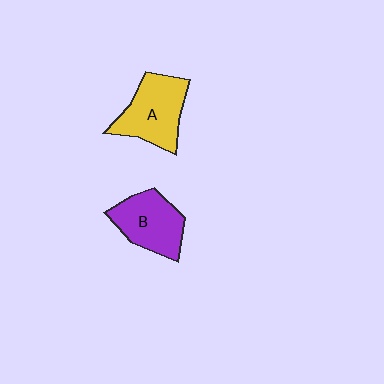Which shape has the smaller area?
Shape B (purple).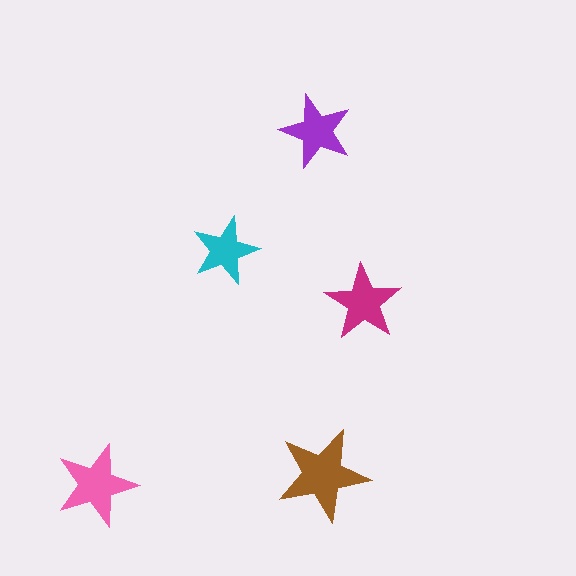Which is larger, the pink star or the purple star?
The pink one.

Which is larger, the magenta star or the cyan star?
The magenta one.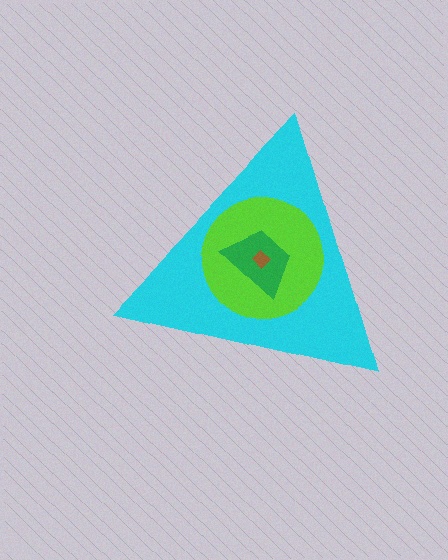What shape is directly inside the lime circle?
The green trapezoid.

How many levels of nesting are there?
4.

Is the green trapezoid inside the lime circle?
Yes.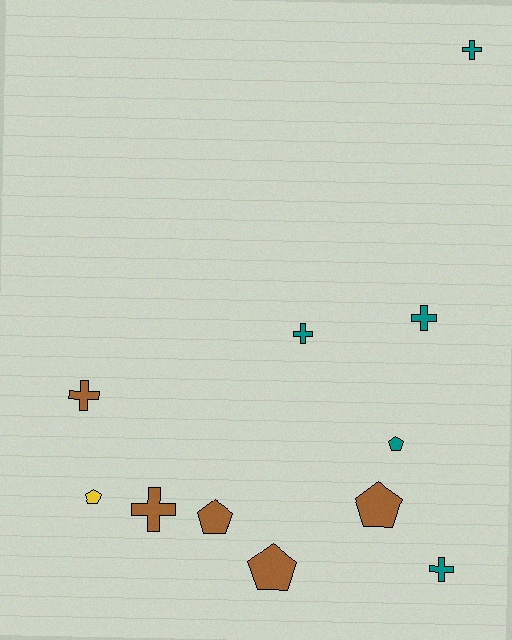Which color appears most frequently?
Teal, with 5 objects.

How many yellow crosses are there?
There are no yellow crosses.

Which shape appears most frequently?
Cross, with 6 objects.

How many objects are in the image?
There are 11 objects.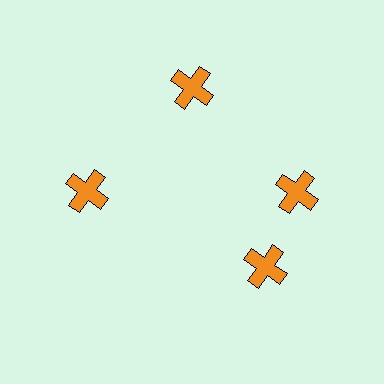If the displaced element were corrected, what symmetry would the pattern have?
It would have 4-fold rotational symmetry — the pattern would map onto itself every 90 degrees.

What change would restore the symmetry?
The symmetry would be restored by rotating it back into even spacing with its neighbors so that all 4 crosses sit at equal angles and equal distance from the center.